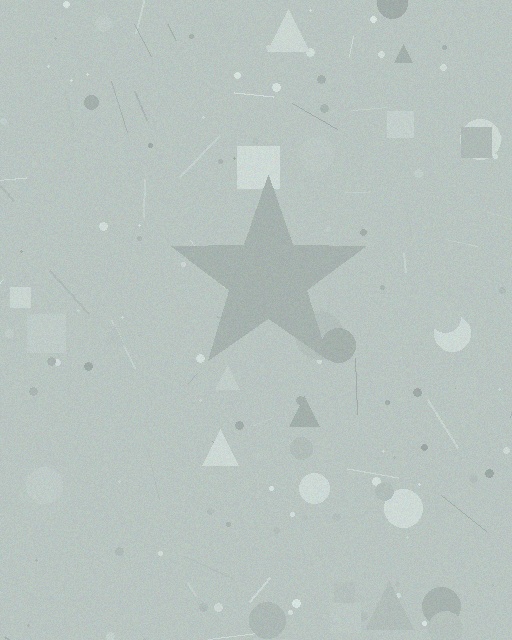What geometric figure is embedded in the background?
A star is embedded in the background.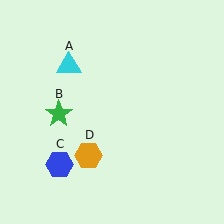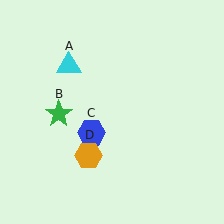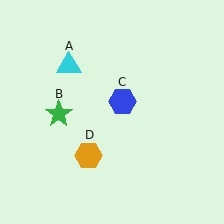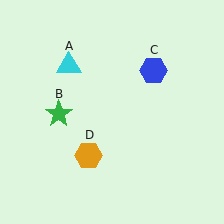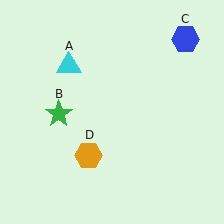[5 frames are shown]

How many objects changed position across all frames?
1 object changed position: blue hexagon (object C).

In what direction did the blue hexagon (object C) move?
The blue hexagon (object C) moved up and to the right.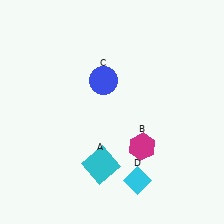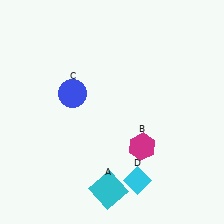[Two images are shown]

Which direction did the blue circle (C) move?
The blue circle (C) moved left.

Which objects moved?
The objects that moved are: the cyan square (A), the blue circle (C).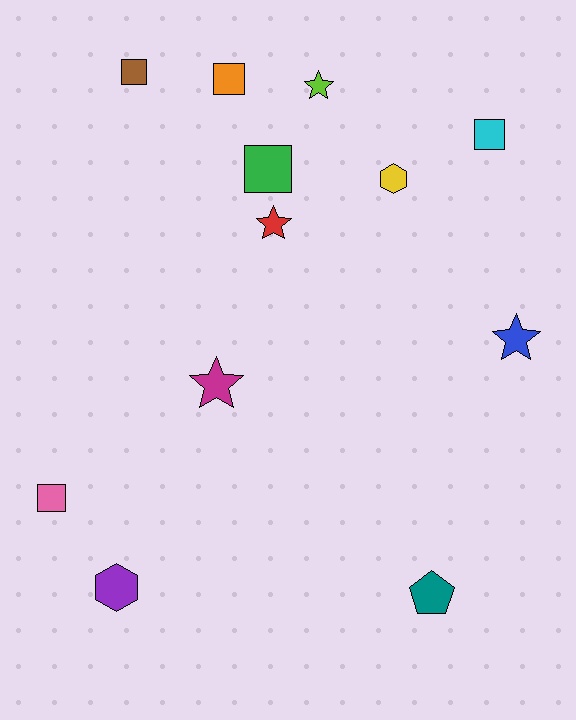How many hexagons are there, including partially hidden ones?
There are 2 hexagons.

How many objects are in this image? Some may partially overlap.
There are 12 objects.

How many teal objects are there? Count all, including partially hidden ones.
There is 1 teal object.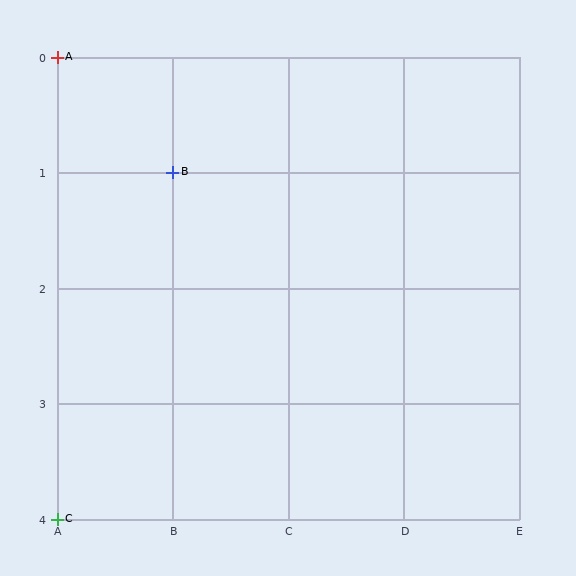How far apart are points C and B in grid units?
Points C and B are 1 column and 3 rows apart (about 3.2 grid units diagonally).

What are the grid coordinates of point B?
Point B is at grid coordinates (B, 1).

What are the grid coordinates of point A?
Point A is at grid coordinates (A, 0).